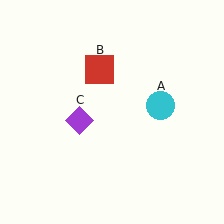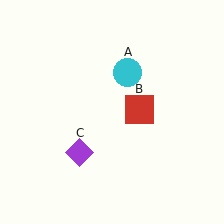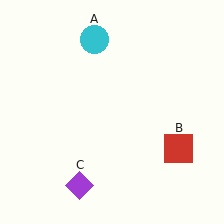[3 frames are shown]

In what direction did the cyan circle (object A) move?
The cyan circle (object A) moved up and to the left.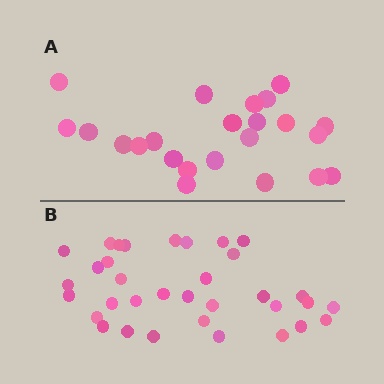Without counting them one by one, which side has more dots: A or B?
Region B (the bottom region) has more dots.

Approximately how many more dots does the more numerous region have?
Region B has roughly 12 or so more dots than region A.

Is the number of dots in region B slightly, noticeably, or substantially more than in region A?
Region B has substantially more. The ratio is roughly 1.5 to 1.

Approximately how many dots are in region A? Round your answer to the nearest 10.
About 20 dots. (The exact count is 23, which rounds to 20.)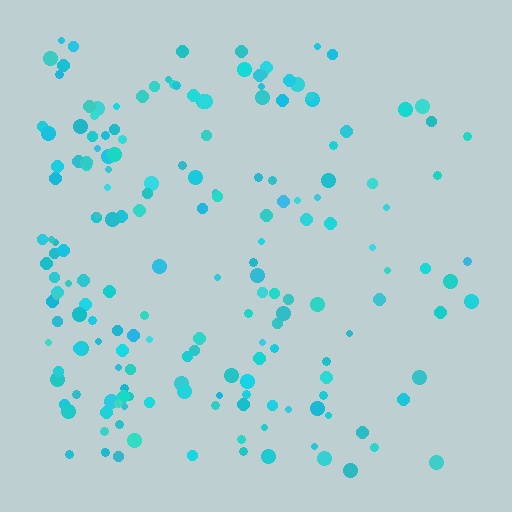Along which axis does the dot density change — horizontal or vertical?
Horizontal.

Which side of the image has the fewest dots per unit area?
The right.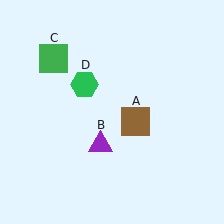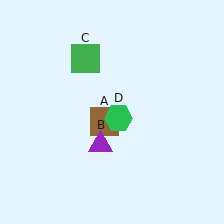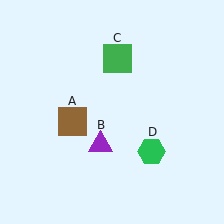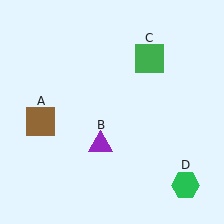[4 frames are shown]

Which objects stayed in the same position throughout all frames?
Purple triangle (object B) remained stationary.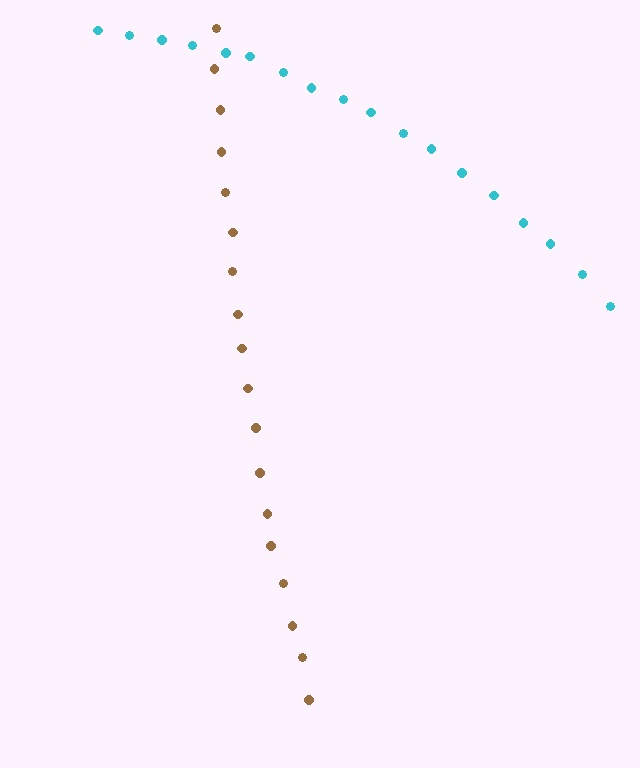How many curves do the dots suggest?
There are 2 distinct paths.